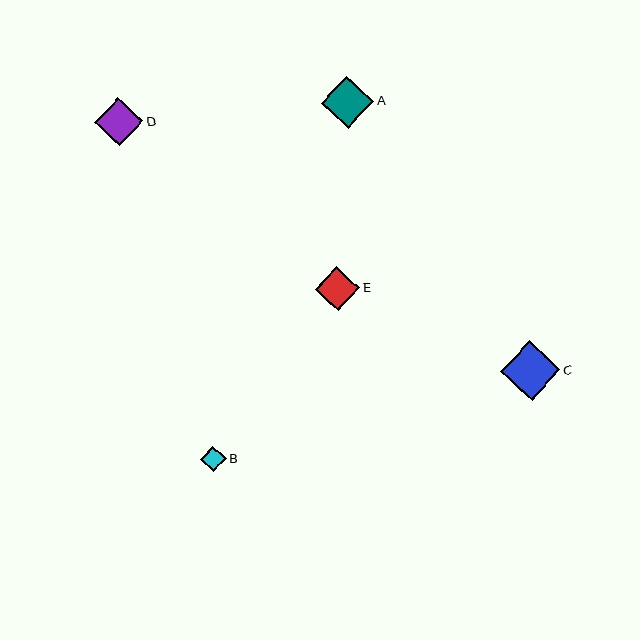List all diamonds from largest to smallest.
From largest to smallest: C, A, D, E, B.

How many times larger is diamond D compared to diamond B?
Diamond D is approximately 1.9 times the size of diamond B.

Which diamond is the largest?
Diamond C is the largest with a size of approximately 60 pixels.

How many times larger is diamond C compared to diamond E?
Diamond C is approximately 1.3 times the size of diamond E.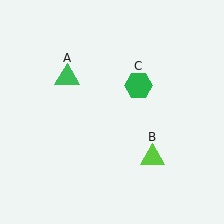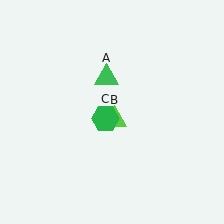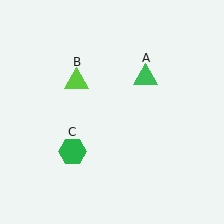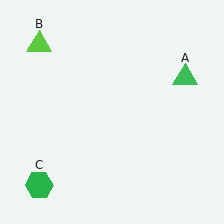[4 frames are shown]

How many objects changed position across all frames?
3 objects changed position: green triangle (object A), lime triangle (object B), green hexagon (object C).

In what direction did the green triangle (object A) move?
The green triangle (object A) moved right.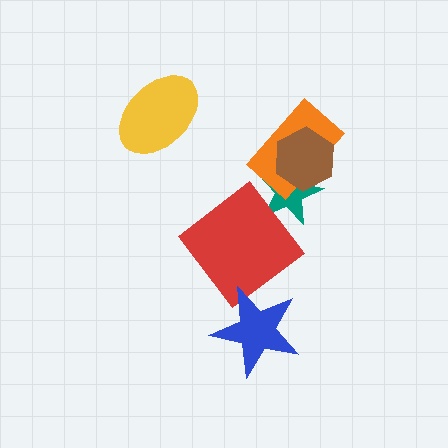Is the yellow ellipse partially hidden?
No, no other shape covers it.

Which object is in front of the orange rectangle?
The brown hexagon is in front of the orange rectangle.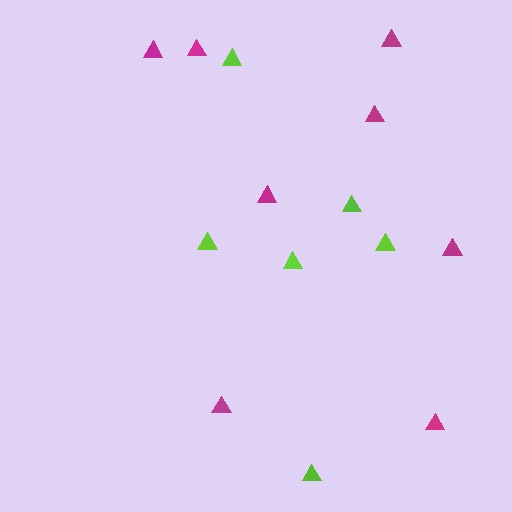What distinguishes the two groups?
There are 2 groups: one group of lime triangles (6) and one group of magenta triangles (8).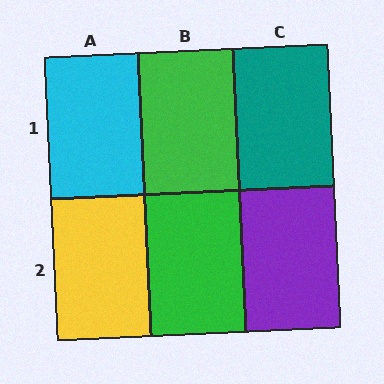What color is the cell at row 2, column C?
Purple.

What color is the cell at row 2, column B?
Green.